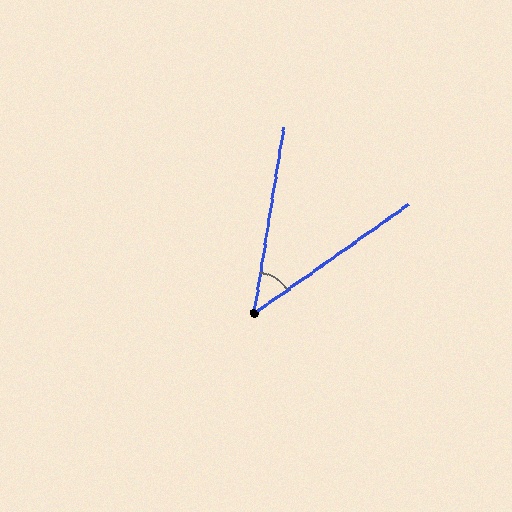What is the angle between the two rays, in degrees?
Approximately 46 degrees.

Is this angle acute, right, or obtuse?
It is acute.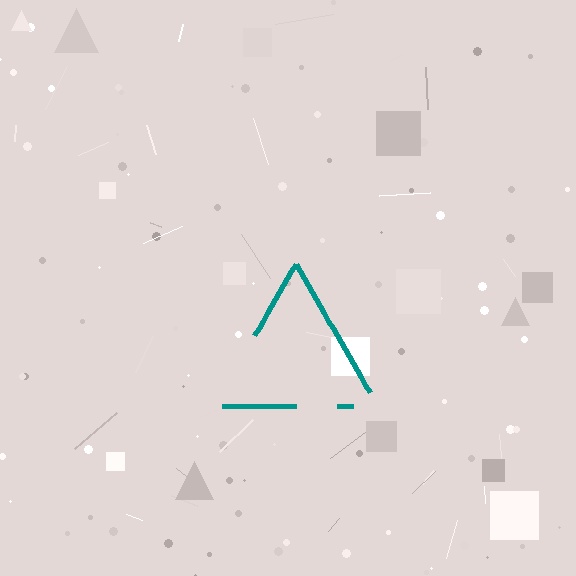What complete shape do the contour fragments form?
The contour fragments form a triangle.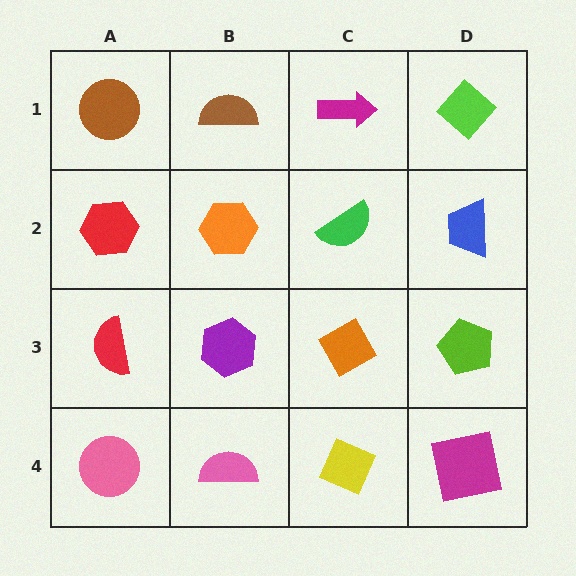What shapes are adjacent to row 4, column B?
A purple hexagon (row 3, column B), a pink circle (row 4, column A), a yellow diamond (row 4, column C).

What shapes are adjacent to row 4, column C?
An orange diamond (row 3, column C), a pink semicircle (row 4, column B), a magenta square (row 4, column D).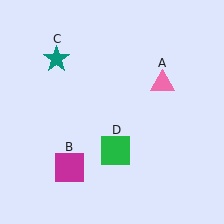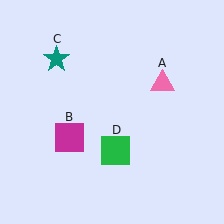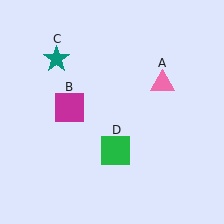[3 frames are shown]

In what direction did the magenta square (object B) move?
The magenta square (object B) moved up.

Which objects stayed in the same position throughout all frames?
Pink triangle (object A) and teal star (object C) and green square (object D) remained stationary.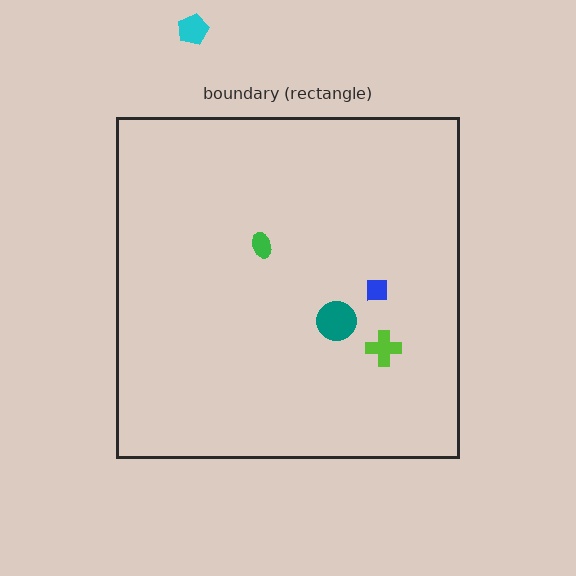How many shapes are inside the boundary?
4 inside, 1 outside.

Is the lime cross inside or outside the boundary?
Inside.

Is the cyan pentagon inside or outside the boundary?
Outside.